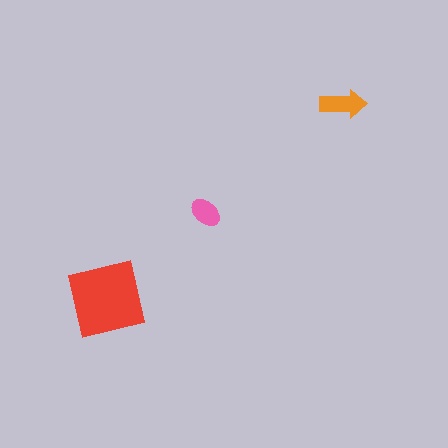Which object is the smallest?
The pink ellipse.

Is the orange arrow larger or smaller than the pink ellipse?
Larger.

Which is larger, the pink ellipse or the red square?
The red square.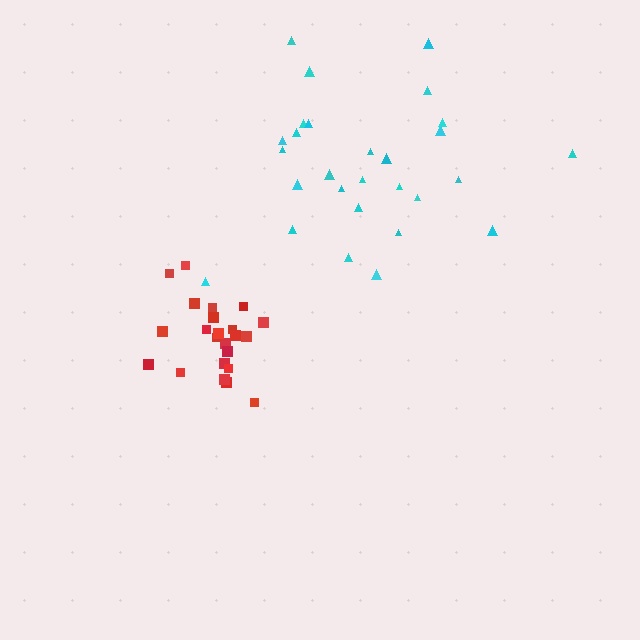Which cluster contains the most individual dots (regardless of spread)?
Cyan (28).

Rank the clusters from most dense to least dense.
red, cyan.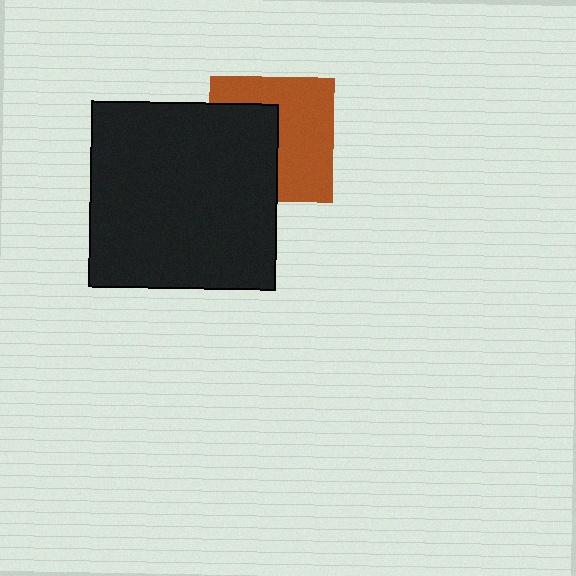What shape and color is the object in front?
The object in front is a black square.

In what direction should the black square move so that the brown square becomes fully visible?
The black square should move left. That is the shortest direction to clear the overlap and leave the brown square fully visible.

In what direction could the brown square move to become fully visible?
The brown square could move right. That would shift it out from behind the black square entirely.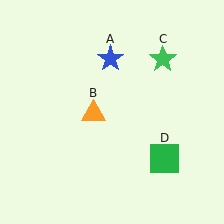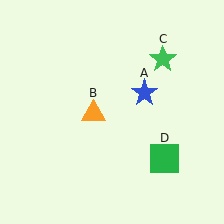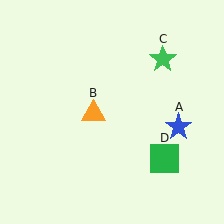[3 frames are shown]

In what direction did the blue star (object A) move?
The blue star (object A) moved down and to the right.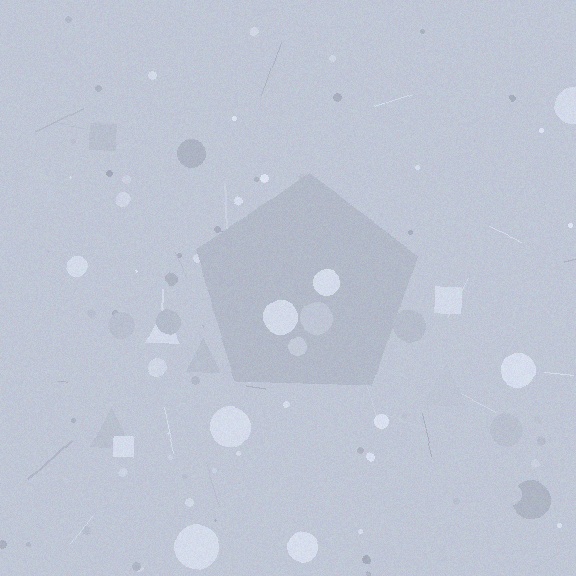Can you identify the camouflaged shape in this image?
The camouflaged shape is a pentagon.